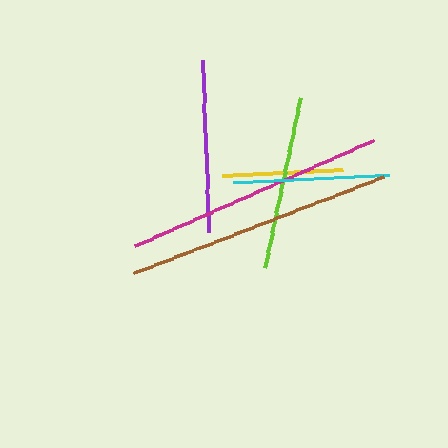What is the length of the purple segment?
The purple segment is approximately 171 pixels long.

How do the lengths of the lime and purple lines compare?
The lime and purple lines are approximately the same length.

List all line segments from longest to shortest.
From longest to shortest: brown, magenta, lime, purple, cyan, yellow.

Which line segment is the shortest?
The yellow line is the shortest at approximately 121 pixels.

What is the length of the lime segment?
The lime segment is approximately 173 pixels long.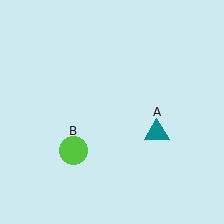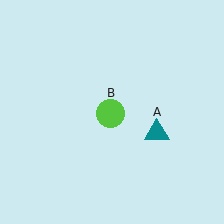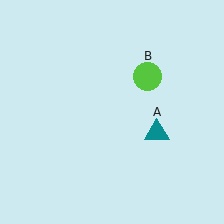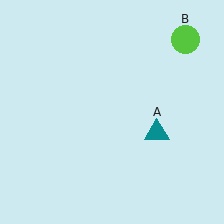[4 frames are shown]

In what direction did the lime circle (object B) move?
The lime circle (object B) moved up and to the right.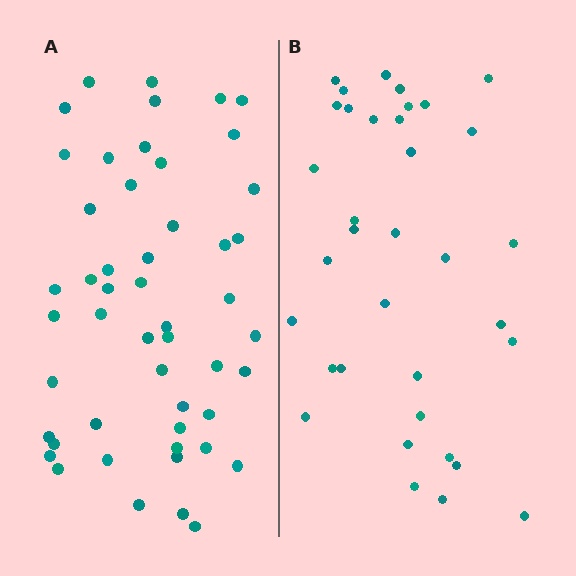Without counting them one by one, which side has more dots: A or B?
Region A (the left region) has more dots.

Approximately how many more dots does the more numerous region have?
Region A has approximately 15 more dots than region B.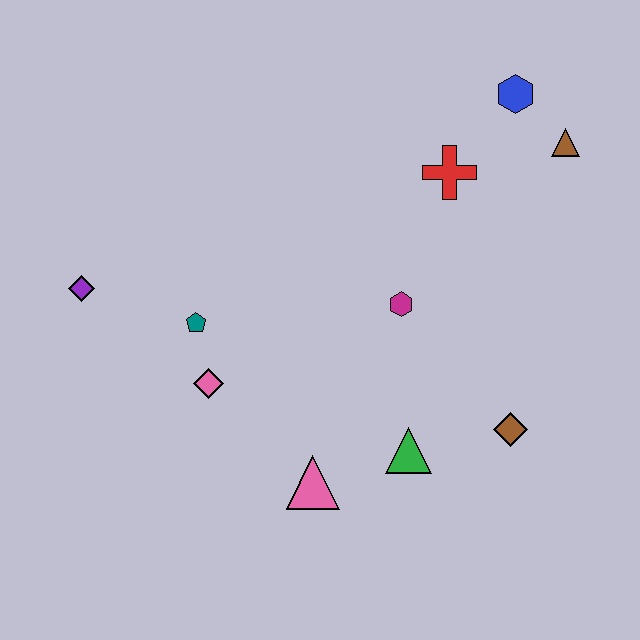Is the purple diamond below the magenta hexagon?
No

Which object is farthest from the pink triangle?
The blue hexagon is farthest from the pink triangle.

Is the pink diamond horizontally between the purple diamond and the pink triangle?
Yes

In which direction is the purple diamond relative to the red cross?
The purple diamond is to the left of the red cross.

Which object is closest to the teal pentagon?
The pink diamond is closest to the teal pentagon.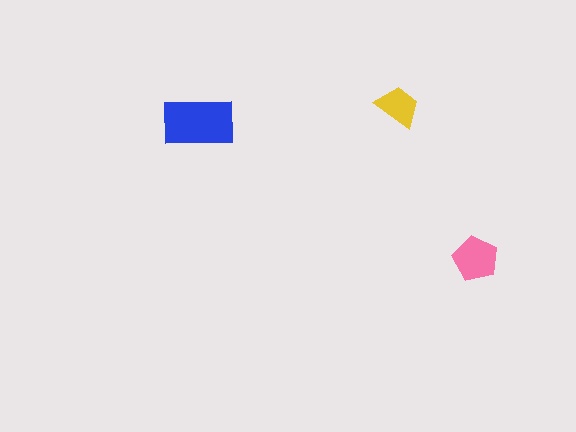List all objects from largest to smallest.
The blue rectangle, the pink pentagon, the yellow trapezoid.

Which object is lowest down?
The pink pentagon is bottommost.